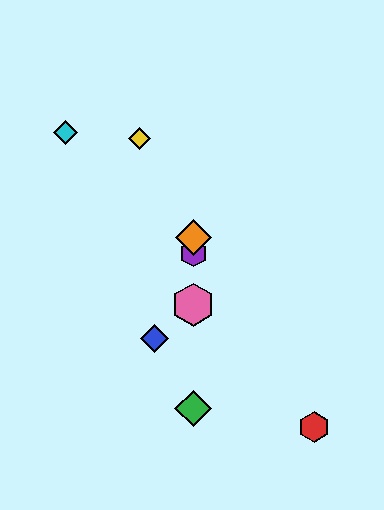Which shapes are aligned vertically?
The green diamond, the purple hexagon, the orange diamond, the pink hexagon are aligned vertically.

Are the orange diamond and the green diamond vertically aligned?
Yes, both are at x≈193.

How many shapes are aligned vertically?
4 shapes (the green diamond, the purple hexagon, the orange diamond, the pink hexagon) are aligned vertically.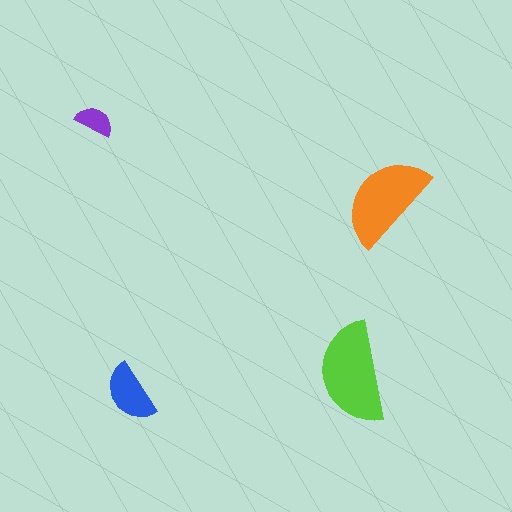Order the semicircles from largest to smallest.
the lime one, the orange one, the blue one, the purple one.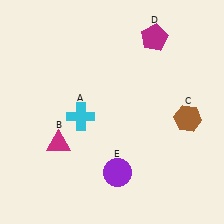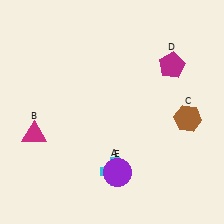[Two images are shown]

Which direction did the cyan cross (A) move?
The cyan cross (A) moved down.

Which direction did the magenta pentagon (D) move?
The magenta pentagon (D) moved down.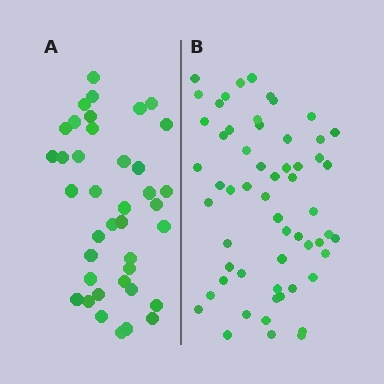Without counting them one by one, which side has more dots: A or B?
Region B (the right region) has more dots.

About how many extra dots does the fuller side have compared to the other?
Region B has approximately 20 more dots than region A.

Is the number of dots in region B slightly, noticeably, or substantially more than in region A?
Region B has substantially more. The ratio is roughly 1.5 to 1.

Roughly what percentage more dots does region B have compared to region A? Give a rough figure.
About 50% more.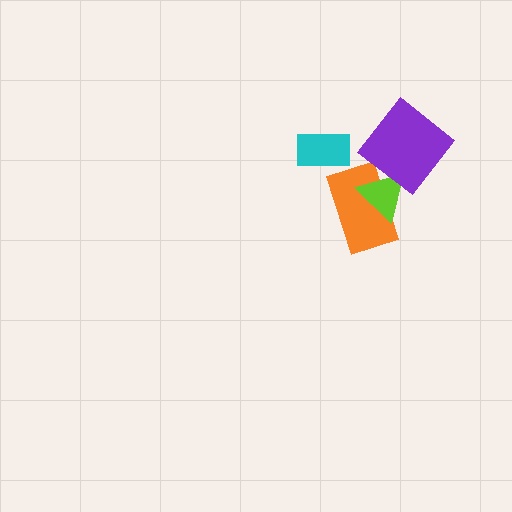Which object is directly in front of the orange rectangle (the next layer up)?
The lime triangle is directly in front of the orange rectangle.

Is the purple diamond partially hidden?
No, no other shape covers it.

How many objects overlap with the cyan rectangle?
0 objects overlap with the cyan rectangle.